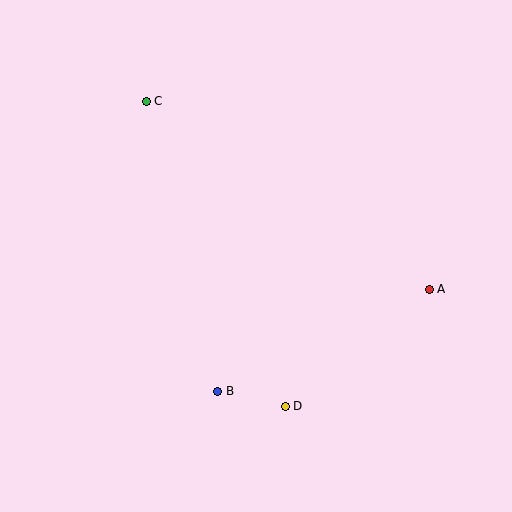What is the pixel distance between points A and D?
The distance between A and D is 186 pixels.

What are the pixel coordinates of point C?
Point C is at (146, 101).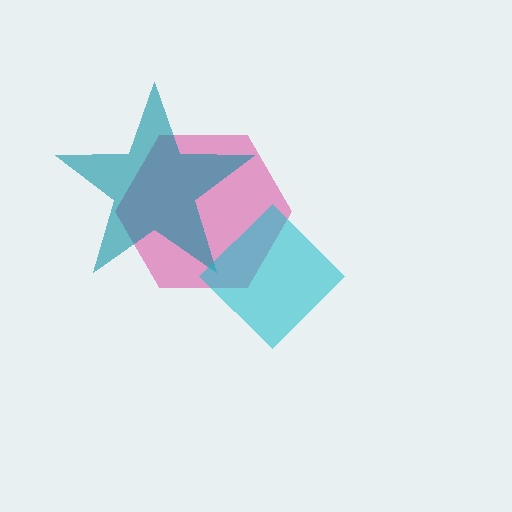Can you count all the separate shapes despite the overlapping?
Yes, there are 3 separate shapes.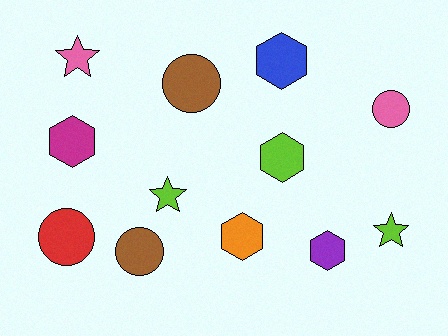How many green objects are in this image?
There are no green objects.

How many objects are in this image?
There are 12 objects.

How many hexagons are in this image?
There are 5 hexagons.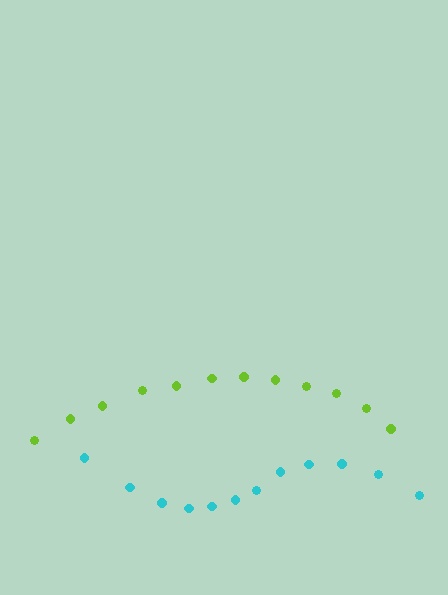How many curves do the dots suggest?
There are 2 distinct paths.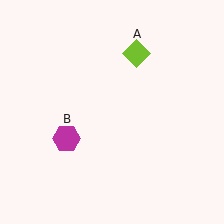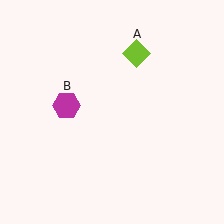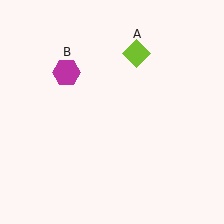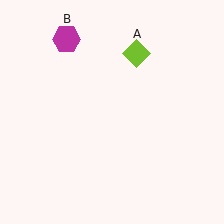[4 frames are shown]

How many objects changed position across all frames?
1 object changed position: magenta hexagon (object B).